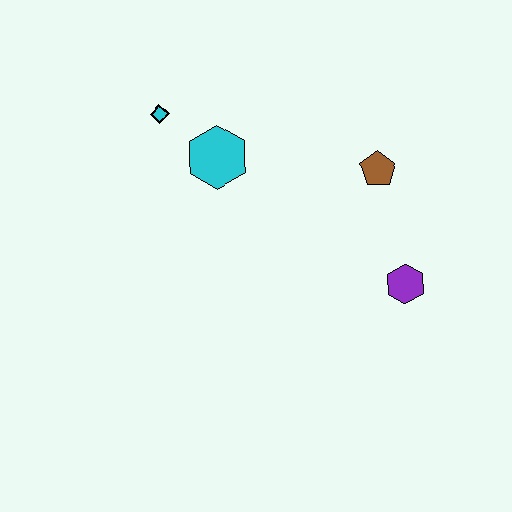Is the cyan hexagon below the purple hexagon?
No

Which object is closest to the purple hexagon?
The brown pentagon is closest to the purple hexagon.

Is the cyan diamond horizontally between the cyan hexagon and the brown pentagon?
No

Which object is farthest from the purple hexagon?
The cyan diamond is farthest from the purple hexagon.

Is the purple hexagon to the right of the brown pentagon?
Yes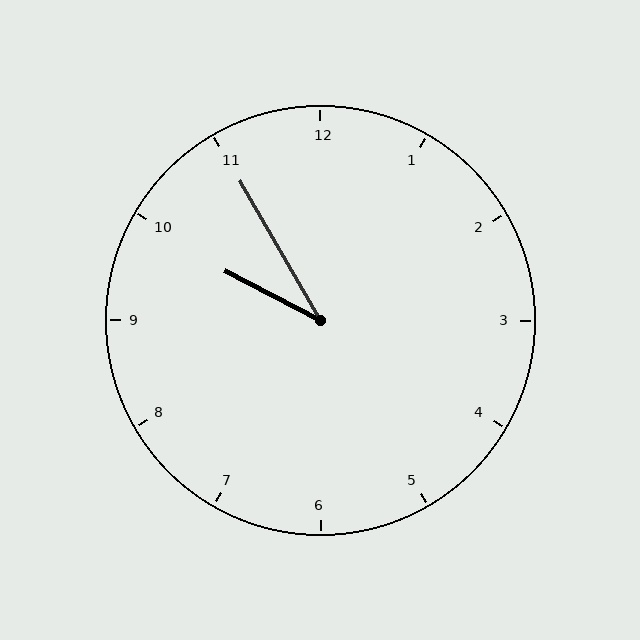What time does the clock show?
9:55.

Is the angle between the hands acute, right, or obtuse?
It is acute.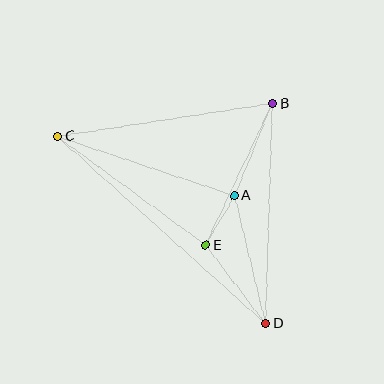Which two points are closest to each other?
Points A and E are closest to each other.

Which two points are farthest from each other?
Points C and D are farthest from each other.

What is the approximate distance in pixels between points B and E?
The distance between B and E is approximately 157 pixels.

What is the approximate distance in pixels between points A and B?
The distance between A and B is approximately 100 pixels.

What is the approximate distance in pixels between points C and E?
The distance between C and E is approximately 184 pixels.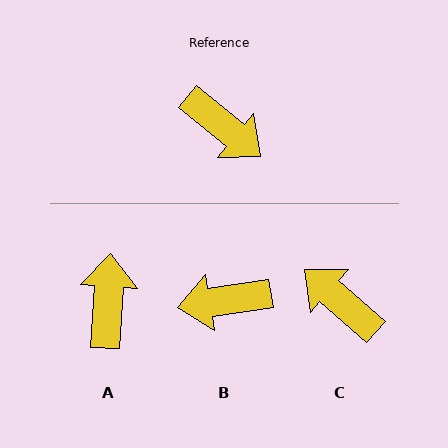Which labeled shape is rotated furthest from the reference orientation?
C, about 178 degrees away.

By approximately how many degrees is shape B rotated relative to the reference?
Approximately 132 degrees clockwise.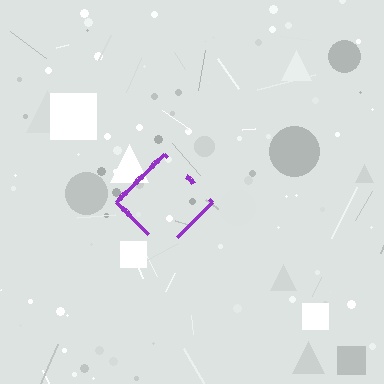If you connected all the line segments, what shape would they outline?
They would outline a diamond.